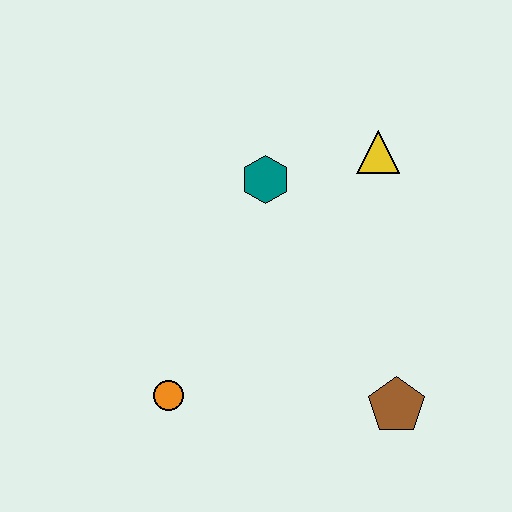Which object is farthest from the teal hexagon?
The brown pentagon is farthest from the teal hexagon.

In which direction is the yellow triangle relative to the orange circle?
The yellow triangle is above the orange circle.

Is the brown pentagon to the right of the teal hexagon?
Yes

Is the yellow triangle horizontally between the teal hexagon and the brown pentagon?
Yes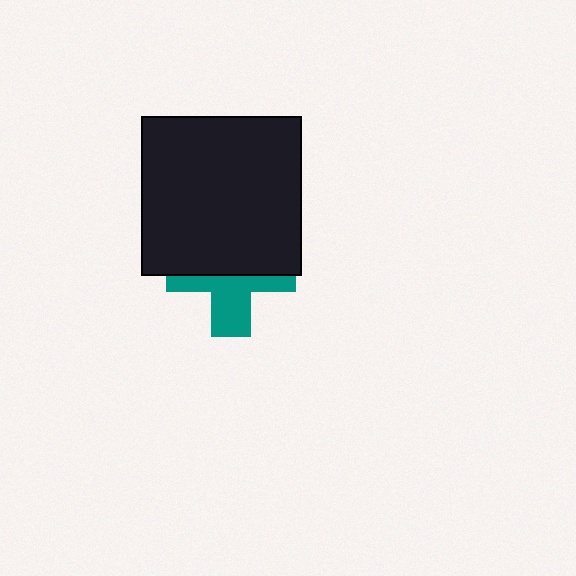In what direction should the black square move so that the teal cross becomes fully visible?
The black square should move up. That is the shortest direction to clear the overlap and leave the teal cross fully visible.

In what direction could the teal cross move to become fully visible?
The teal cross could move down. That would shift it out from behind the black square entirely.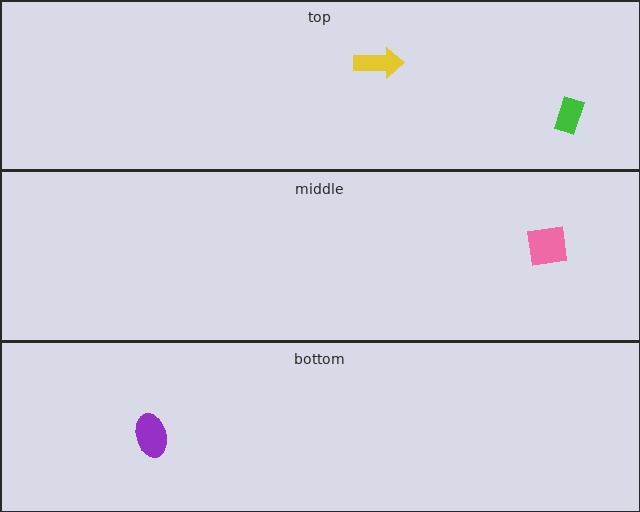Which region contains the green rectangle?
The top region.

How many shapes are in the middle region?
1.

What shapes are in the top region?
The yellow arrow, the green rectangle.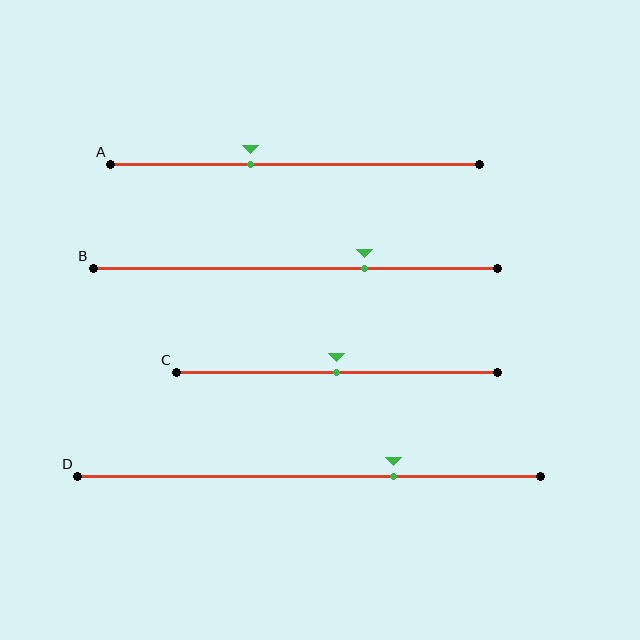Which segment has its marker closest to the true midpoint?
Segment C has its marker closest to the true midpoint.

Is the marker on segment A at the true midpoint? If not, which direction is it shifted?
No, the marker on segment A is shifted to the left by about 12% of the segment length.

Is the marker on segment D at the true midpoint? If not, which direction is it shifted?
No, the marker on segment D is shifted to the right by about 18% of the segment length.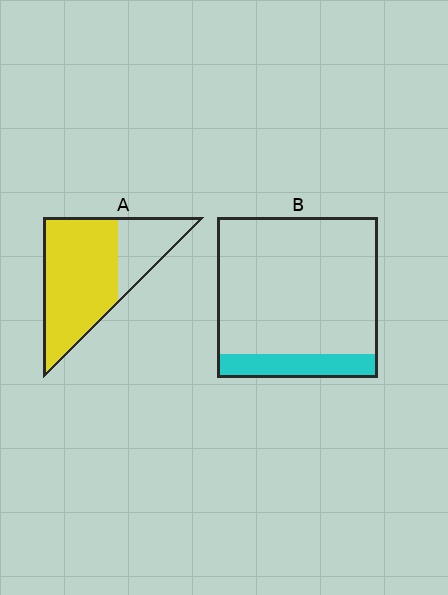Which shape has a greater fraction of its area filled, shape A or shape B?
Shape A.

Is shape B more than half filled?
No.